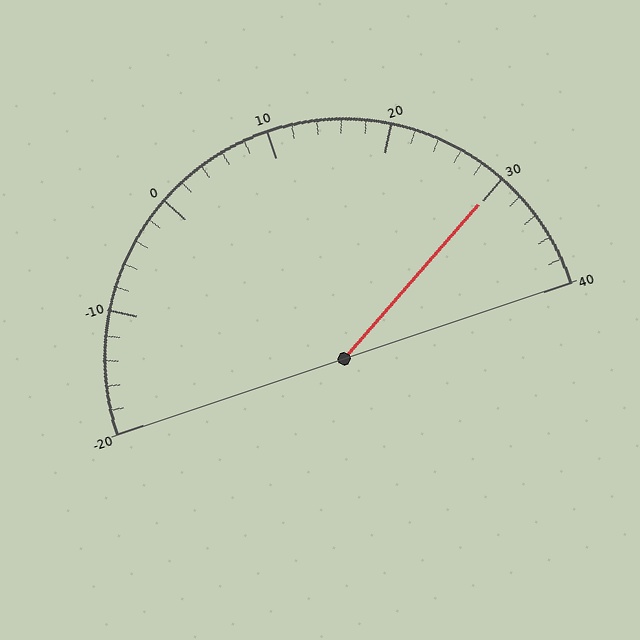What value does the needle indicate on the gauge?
The needle indicates approximately 30.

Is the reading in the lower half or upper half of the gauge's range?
The reading is in the upper half of the range (-20 to 40).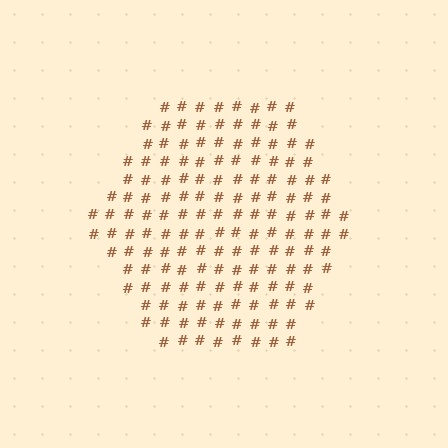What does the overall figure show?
The overall figure shows a hexagon.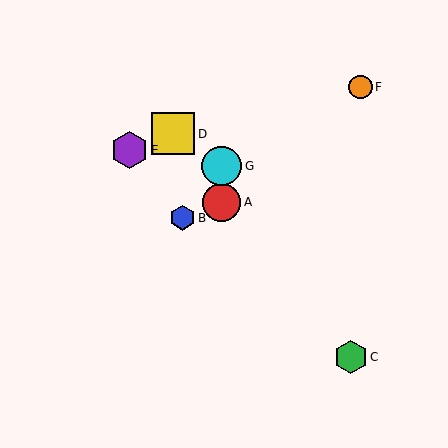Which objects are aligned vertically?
Objects A, G are aligned vertically.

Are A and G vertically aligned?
Yes, both are at x≈222.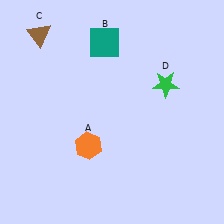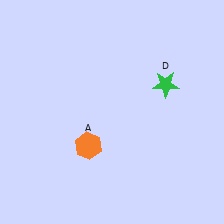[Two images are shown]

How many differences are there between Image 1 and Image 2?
There are 2 differences between the two images.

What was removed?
The teal square (B), the brown triangle (C) were removed in Image 2.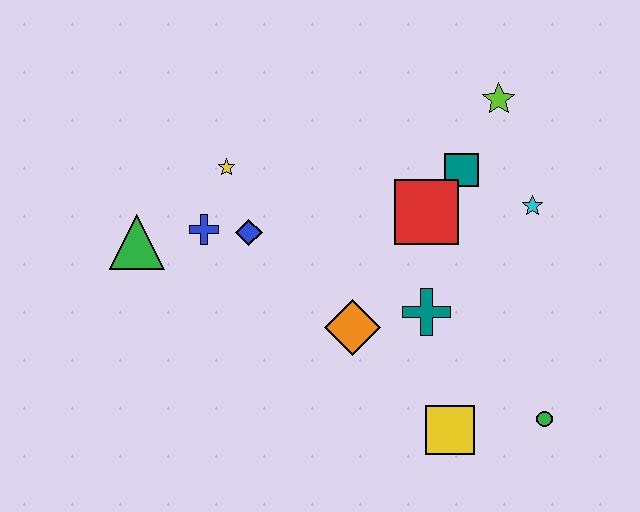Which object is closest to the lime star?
The teal square is closest to the lime star.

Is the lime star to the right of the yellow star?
Yes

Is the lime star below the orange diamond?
No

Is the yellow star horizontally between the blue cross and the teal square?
Yes